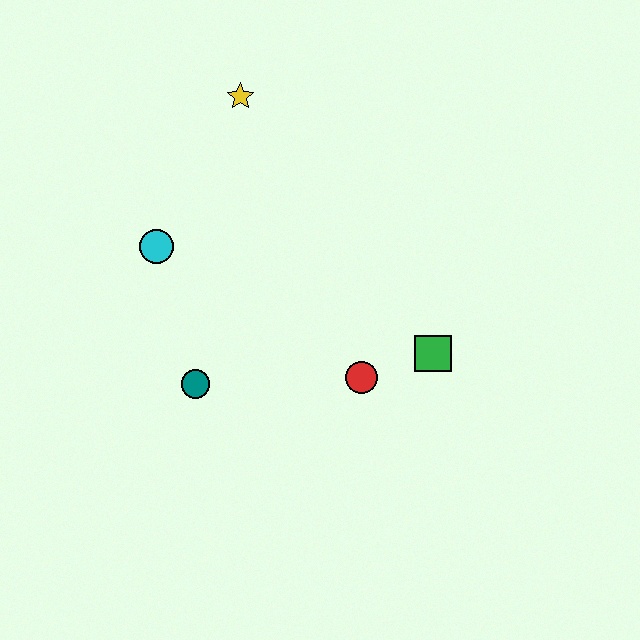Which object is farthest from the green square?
The yellow star is farthest from the green square.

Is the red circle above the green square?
No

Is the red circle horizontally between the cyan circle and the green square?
Yes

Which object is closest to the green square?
The red circle is closest to the green square.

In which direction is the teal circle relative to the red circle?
The teal circle is to the left of the red circle.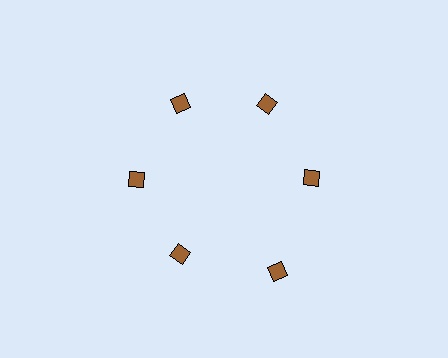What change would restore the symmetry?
The symmetry would be restored by moving it inward, back onto the ring so that all 6 diamonds sit at equal angles and equal distance from the center.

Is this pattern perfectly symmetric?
No. The 6 brown diamonds are arranged in a ring, but one element near the 5 o'clock position is pushed outward from the center, breaking the 6-fold rotational symmetry.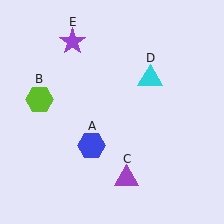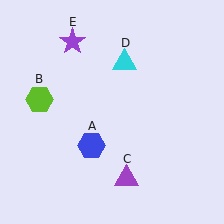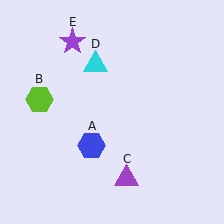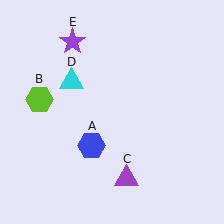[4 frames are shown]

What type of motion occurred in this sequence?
The cyan triangle (object D) rotated counterclockwise around the center of the scene.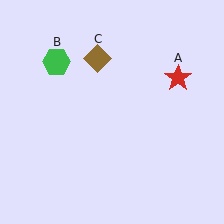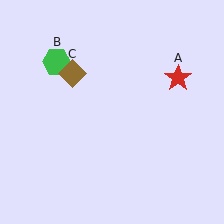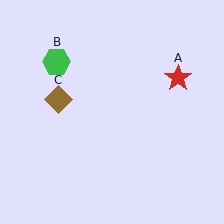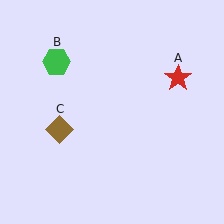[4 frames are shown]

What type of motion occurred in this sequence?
The brown diamond (object C) rotated counterclockwise around the center of the scene.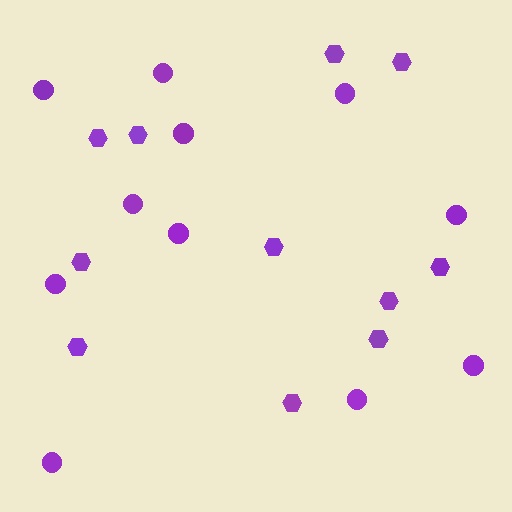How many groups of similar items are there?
There are 2 groups: one group of hexagons (11) and one group of circles (11).